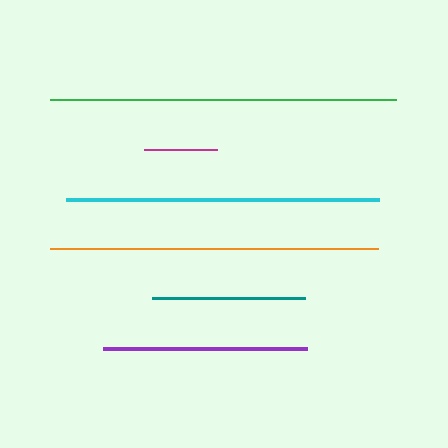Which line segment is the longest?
The green line is the longest at approximately 346 pixels.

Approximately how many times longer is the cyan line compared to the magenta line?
The cyan line is approximately 4.3 times the length of the magenta line.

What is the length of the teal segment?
The teal segment is approximately 154 pixels long.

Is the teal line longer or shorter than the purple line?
The purple line is longer than the teal line.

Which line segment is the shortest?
The magenta line is the shortest at approximately 72 pixels.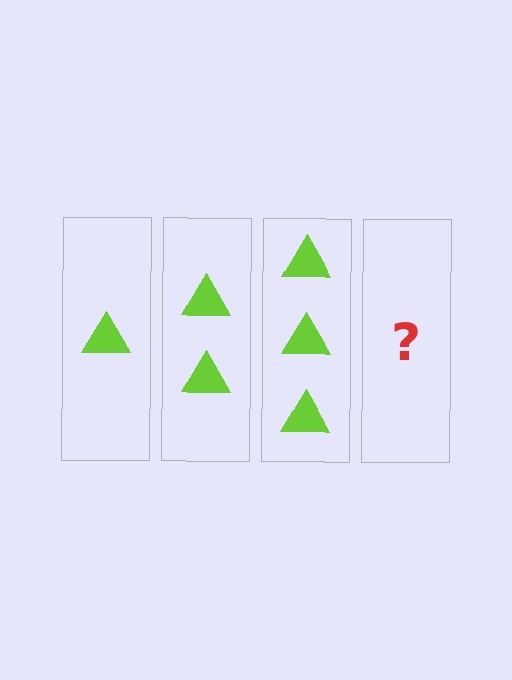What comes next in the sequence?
The next element should be 4 triangles.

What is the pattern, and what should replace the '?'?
The pattern is that each step adds one more triangle. The '?' should be 4 triangles.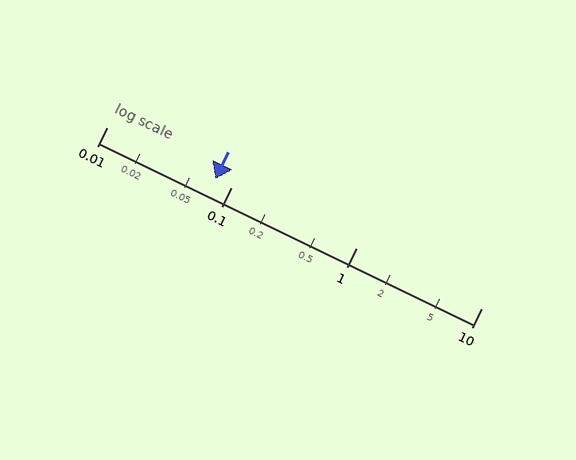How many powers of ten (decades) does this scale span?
The scale spans 3 decades, from 0.01 to 10.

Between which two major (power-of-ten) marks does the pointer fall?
The pointer is between 0.01 and 0.1.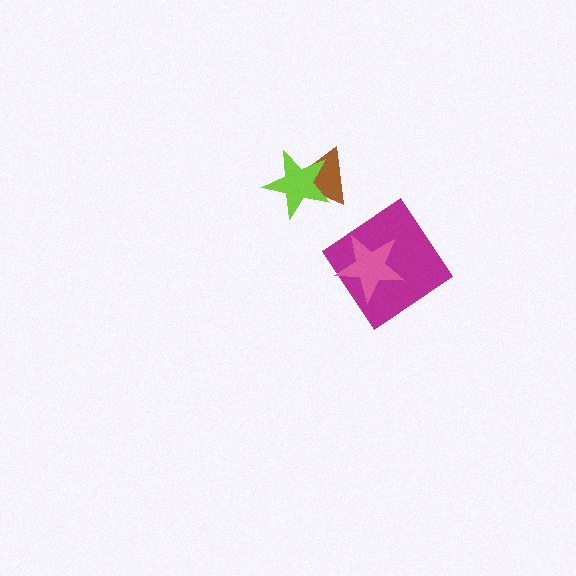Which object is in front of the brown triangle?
The lime star is in front of the brown triangle.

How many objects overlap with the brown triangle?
1 object overlaps with the brown triangle.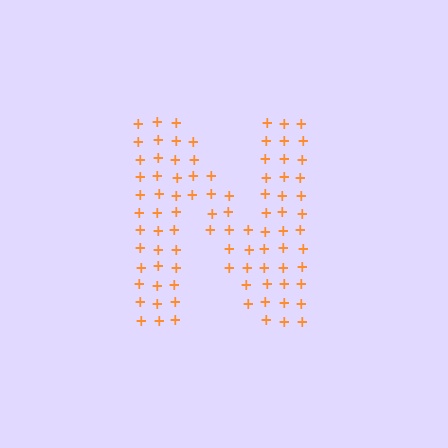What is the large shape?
The large shape is the letter N.